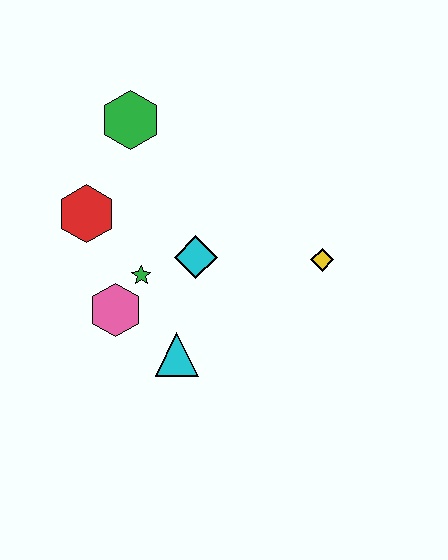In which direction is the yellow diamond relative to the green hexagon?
The yellow diamond is to the right of the green hexagon.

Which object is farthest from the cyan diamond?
The green hexagon is farthest from the cyan diamond.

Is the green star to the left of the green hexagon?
No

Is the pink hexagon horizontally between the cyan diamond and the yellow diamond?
No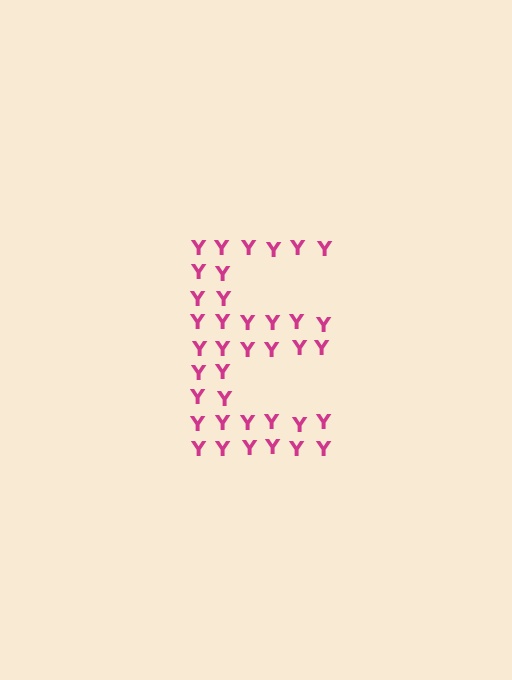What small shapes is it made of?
It is made of small letter Y's.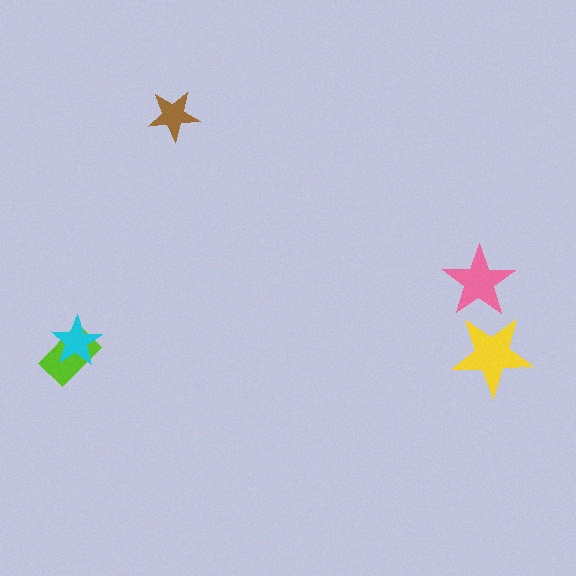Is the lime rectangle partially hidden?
Yes, it is partially covered by another shape.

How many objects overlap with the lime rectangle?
1 object overlaps with the lime rectangle.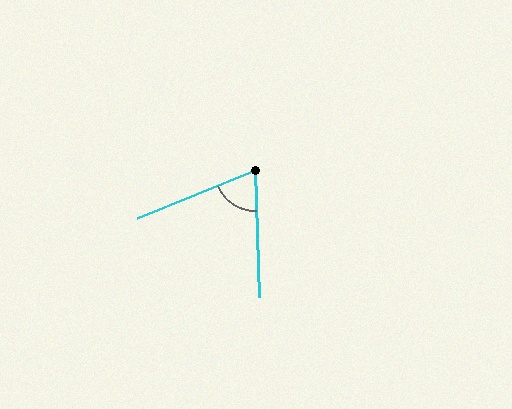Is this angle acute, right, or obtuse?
It is acute.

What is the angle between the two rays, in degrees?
Approximately 70 degrees.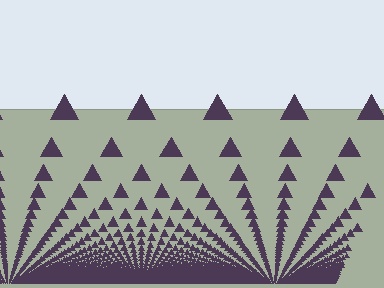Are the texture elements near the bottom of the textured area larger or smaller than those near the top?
Smaller. The gradient is inverted — elements near the bottom are smaller and denser.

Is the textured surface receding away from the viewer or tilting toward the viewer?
The surface appears to tilt toward the viewer. Texture elements get larger and sparser toward the top.